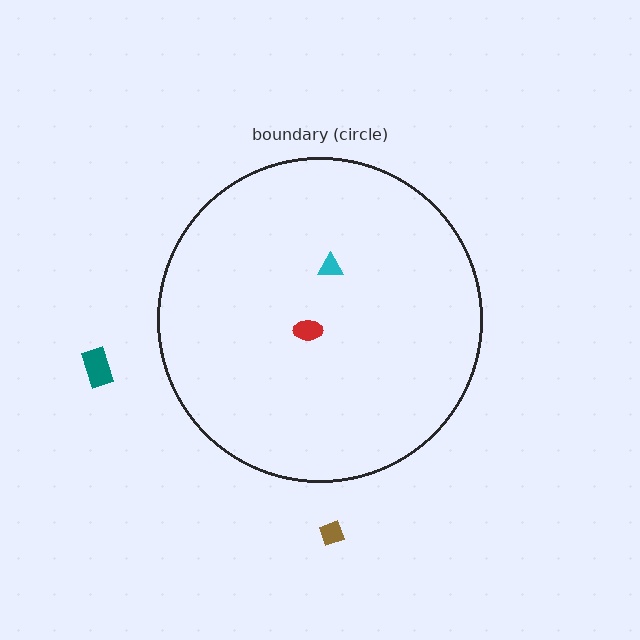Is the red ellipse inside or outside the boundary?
Inside.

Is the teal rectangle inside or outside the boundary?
Outside.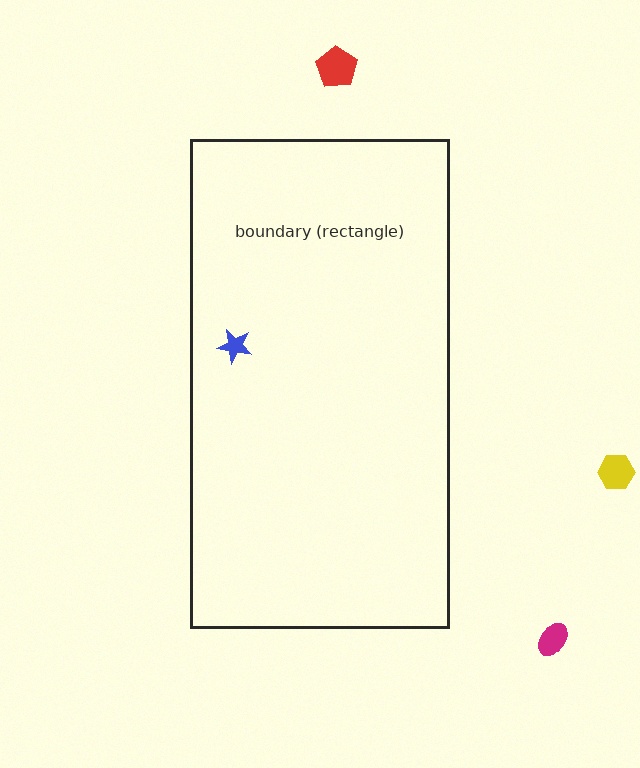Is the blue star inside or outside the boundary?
Inside.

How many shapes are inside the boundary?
1 inside, 3 outside.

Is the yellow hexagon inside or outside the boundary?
Outside.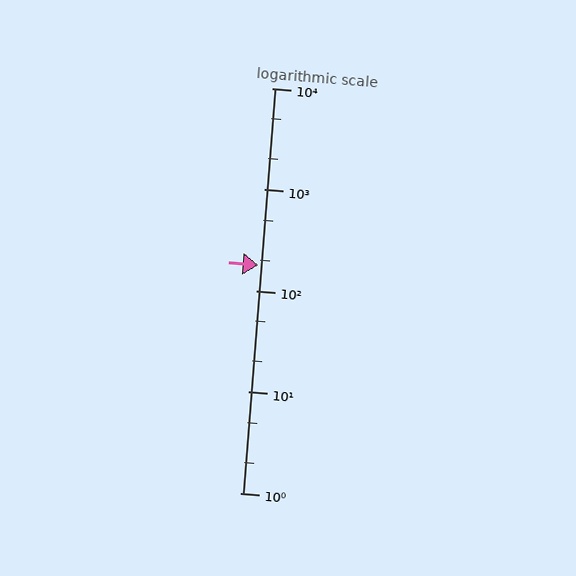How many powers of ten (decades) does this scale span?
The scale spans 4 decades, from 1 to 10000.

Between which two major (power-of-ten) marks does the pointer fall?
The pointer is between 100 and 1000.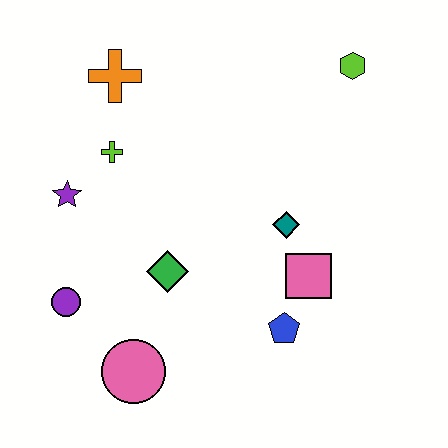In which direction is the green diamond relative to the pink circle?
The green diamond is above the pink circle.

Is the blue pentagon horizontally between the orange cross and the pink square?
Yes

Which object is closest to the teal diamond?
The pink square is closest to the teal diamond.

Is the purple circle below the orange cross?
Yes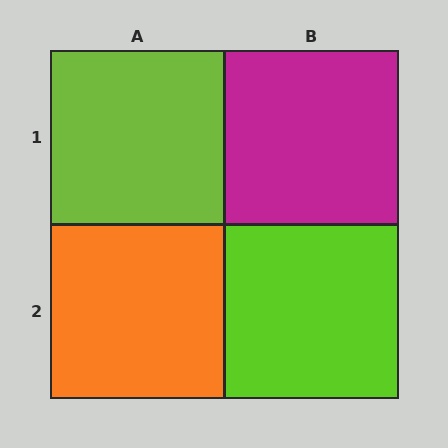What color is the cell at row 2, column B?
Lime.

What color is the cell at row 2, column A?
Orange.